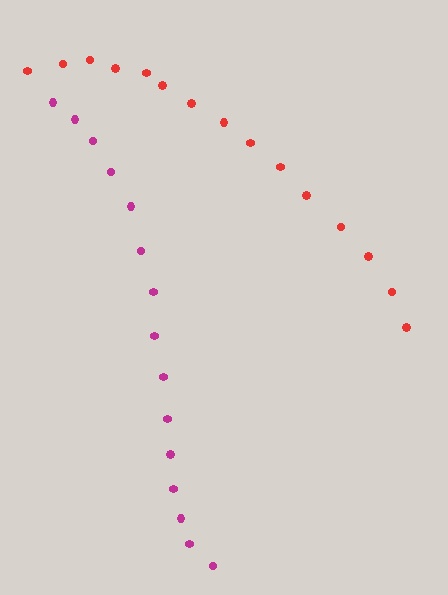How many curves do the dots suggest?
There are 2 distinct paths.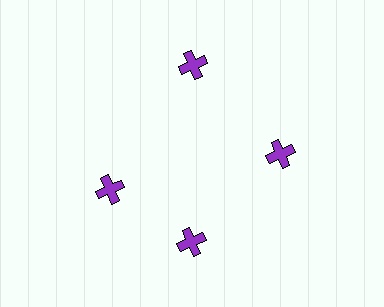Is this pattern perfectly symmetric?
No. The 4 purple crosses are arranged in a ring, but one element near the 9 o'clock position is rotated out of alignment along the ring, breaking the 4-fold rotational symmetry.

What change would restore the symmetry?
The symmetry would be restored by rotating it back into even spacing with its neighbors so that all 4 crosses sit at equal angles and equal distance from the center.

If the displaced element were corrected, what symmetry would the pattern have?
It would have 4-fold rotational symmetry — the pattern would map onto itself every 90 degrees.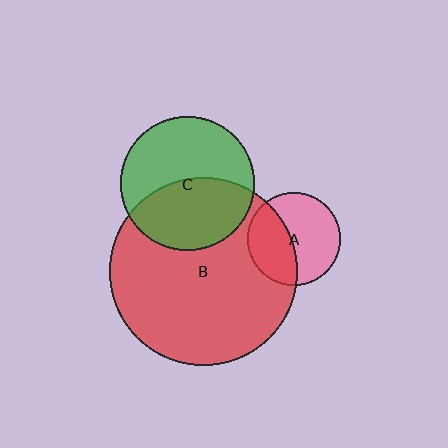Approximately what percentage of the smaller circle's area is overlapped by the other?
Approximately 45%.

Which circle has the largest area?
Circle B (red).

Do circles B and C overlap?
Yes.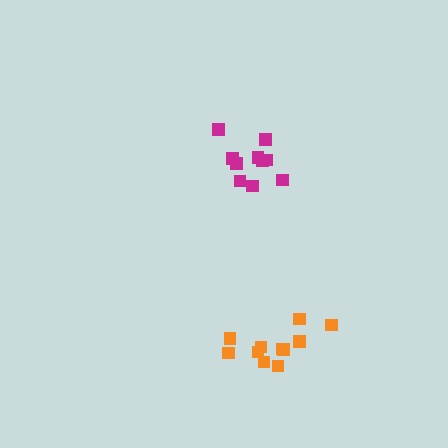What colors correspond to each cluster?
The clusters are colored: orange, magenta.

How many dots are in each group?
Group 1: 11 dots, Group 2: 11 dots (22 total).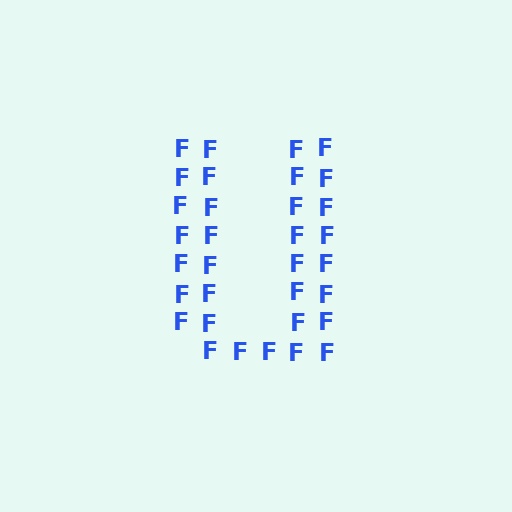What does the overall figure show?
The overall figure shows the letter U.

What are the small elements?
The small elements are letter F's.